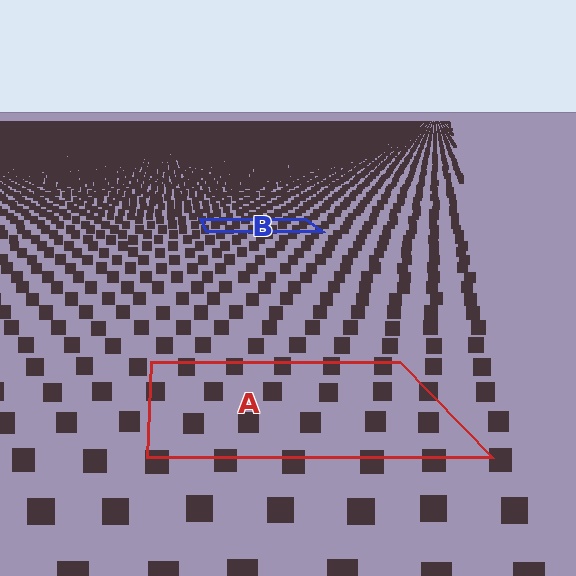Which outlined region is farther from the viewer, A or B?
Region B is farther from the viewer — the texture elements inside it appear smaller and more densely packed.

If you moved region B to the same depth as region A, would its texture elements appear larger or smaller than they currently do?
They would appear larger. At a closer depth, the same texture elements are projected at a bigger on-screen size.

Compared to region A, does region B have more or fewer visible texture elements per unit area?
Region B has more texture elements per unit area — they are packed more densely because it is farther away.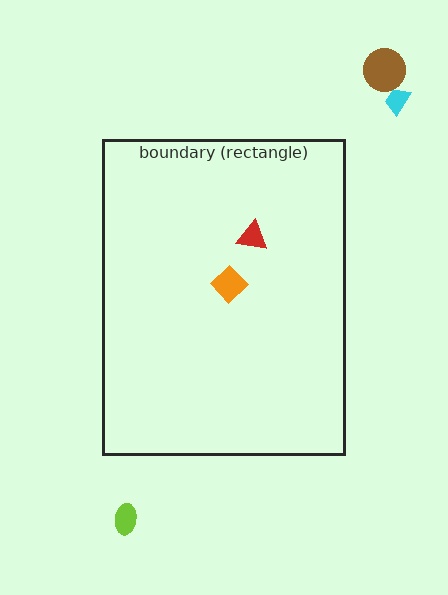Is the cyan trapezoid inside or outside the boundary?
Outside.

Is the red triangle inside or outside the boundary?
Inside.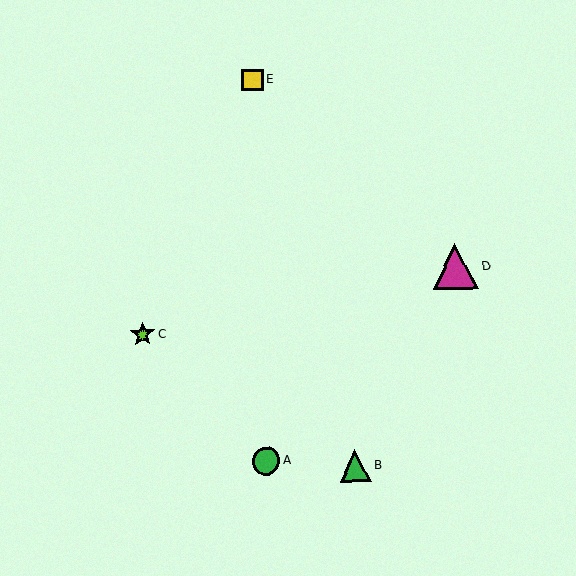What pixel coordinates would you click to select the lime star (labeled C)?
Click at (142, 334) to select the lime star C.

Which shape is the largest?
The magenta triangle (labeled D) is the largest.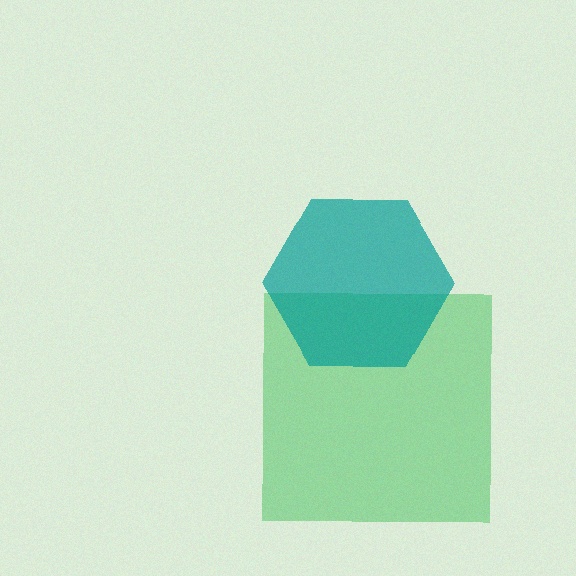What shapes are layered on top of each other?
The layered shapes are: a green square, a teal hexagon.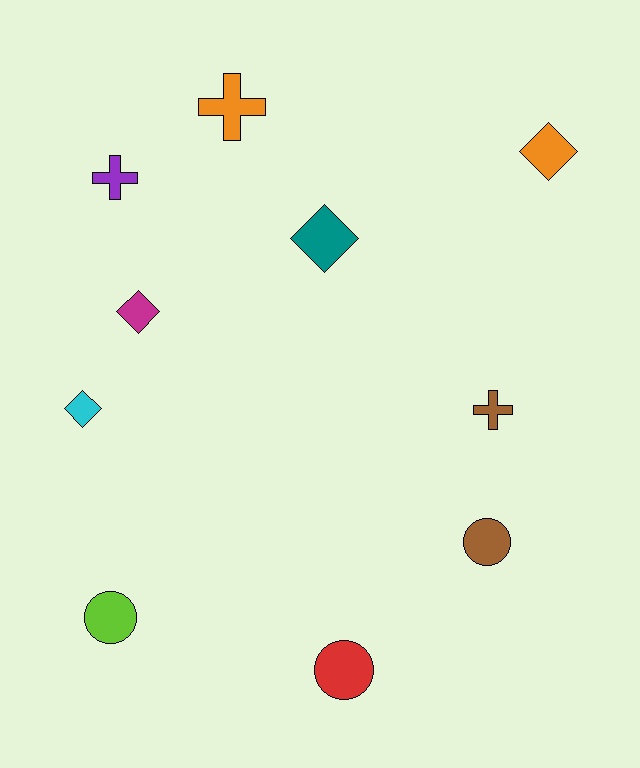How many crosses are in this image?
There are 3 crosses.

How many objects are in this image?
There are 10 objects.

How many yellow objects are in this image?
There are no yellow objects.